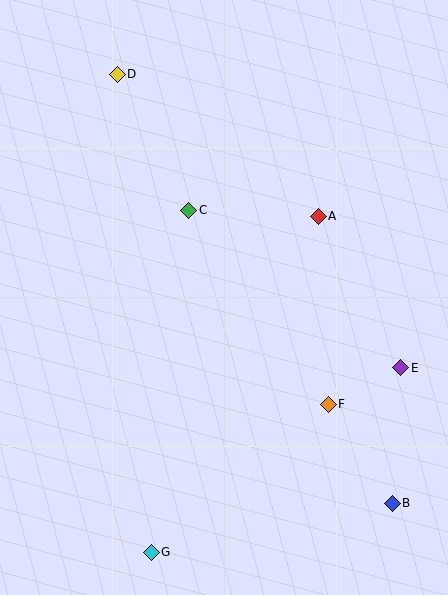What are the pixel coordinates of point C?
Point C is at (189, 210).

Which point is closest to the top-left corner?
Point D is closest to the top-left corner.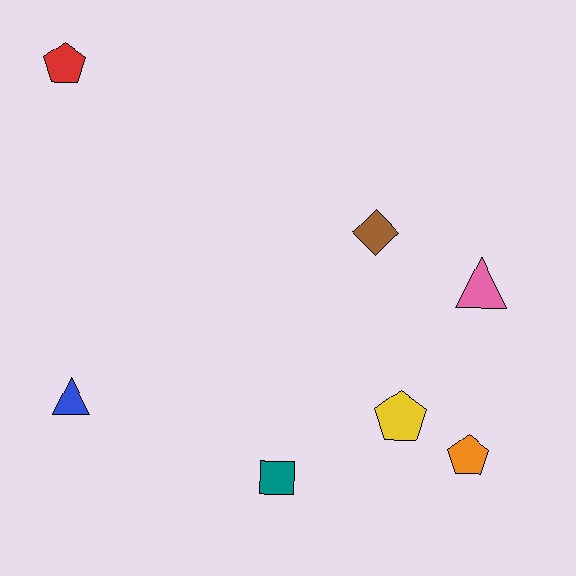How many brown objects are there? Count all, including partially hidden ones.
There is 1 brown object.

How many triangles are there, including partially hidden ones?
There are 2 triangles.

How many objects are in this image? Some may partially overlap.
There are 7 objects.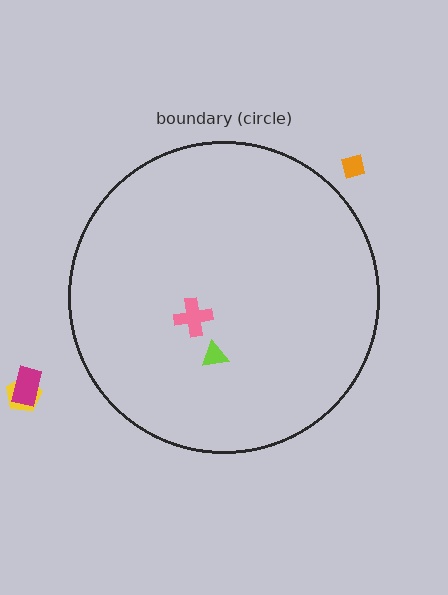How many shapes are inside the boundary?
2 inside, 3 outside.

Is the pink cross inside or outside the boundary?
Inside.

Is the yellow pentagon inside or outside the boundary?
Outside.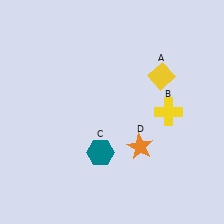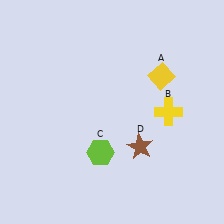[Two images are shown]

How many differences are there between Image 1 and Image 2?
There are 2 differences between the two images.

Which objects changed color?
C changed from teal to lime. D changed from orange to brown.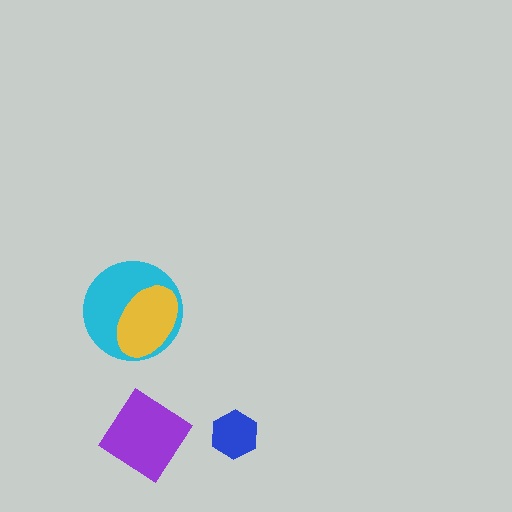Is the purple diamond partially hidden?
No, no other shape covers it.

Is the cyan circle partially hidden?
Yes, it is partially covered by another shape.